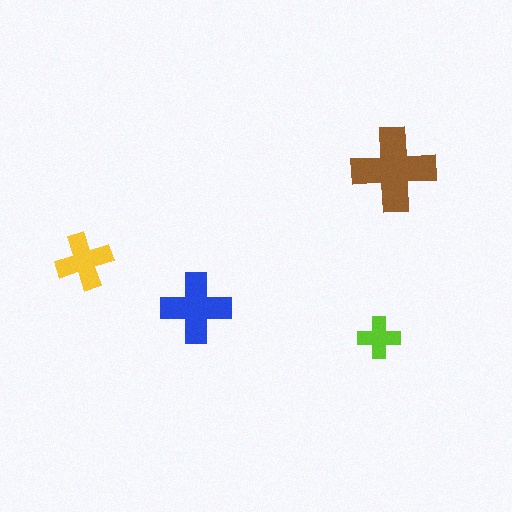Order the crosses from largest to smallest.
the brown one, the blue one, the yellow one, the lime one.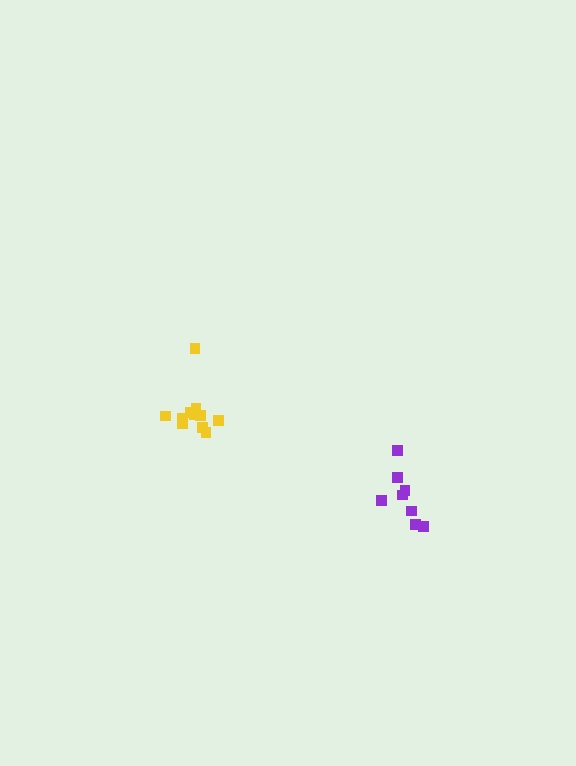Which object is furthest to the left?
The yellow cluster is leftmost.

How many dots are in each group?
Group 1: 11 dots, Group 2: 8 dots (19 total).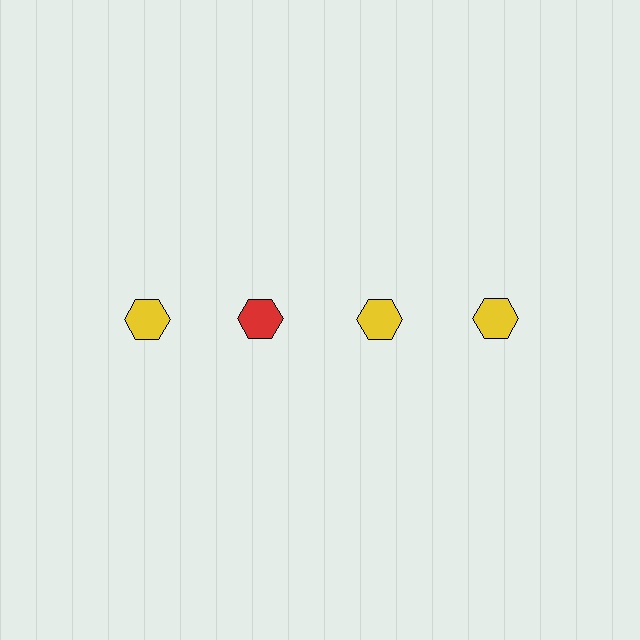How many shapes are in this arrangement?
There are 4 shapes arranged in a grid pattern.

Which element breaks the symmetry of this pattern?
The red hexagon in the top row, second from left column breaks the symmetry. All other shapes are yellow hexagons.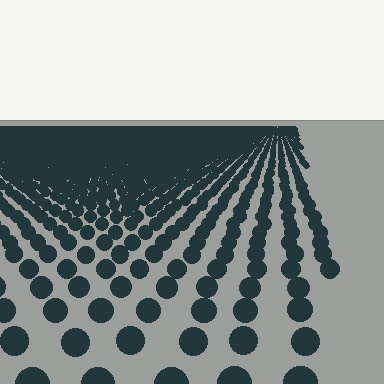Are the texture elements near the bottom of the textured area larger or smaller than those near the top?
Larger. Near the bottom, elements are closer to the viewer and appear at a bigger on-screen size.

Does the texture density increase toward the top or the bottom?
Density increases toward the top.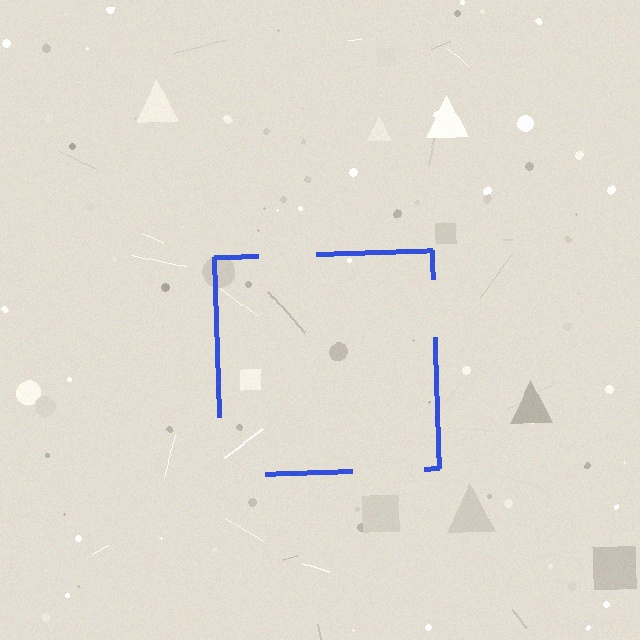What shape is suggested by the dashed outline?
The dashed outline suggests a square.